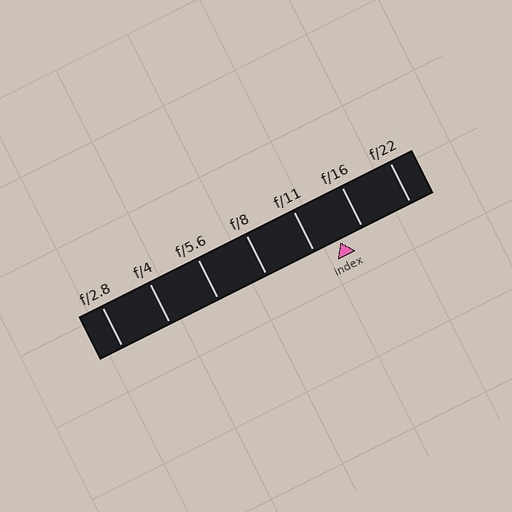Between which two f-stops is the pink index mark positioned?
The index mark is between f/11 and f/16.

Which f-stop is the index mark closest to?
The index mark is closest to f/16.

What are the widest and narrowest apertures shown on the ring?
The widest aperture shown is f/2.8 and the narrowest is f/22.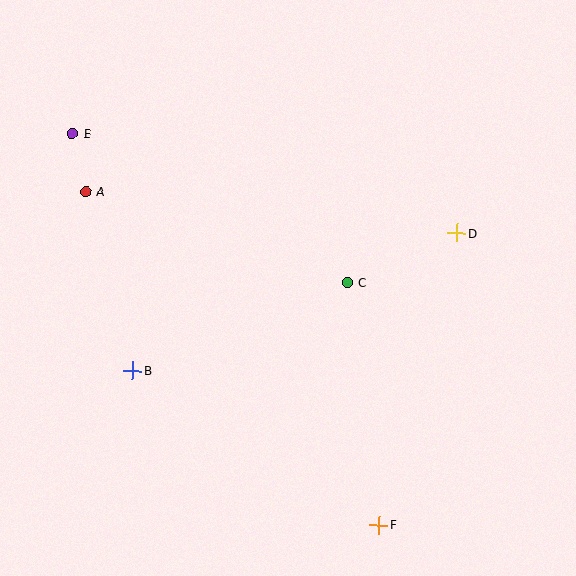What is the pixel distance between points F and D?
The distance between F and D is 302 pixels.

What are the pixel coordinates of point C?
Point C is at (347, 283).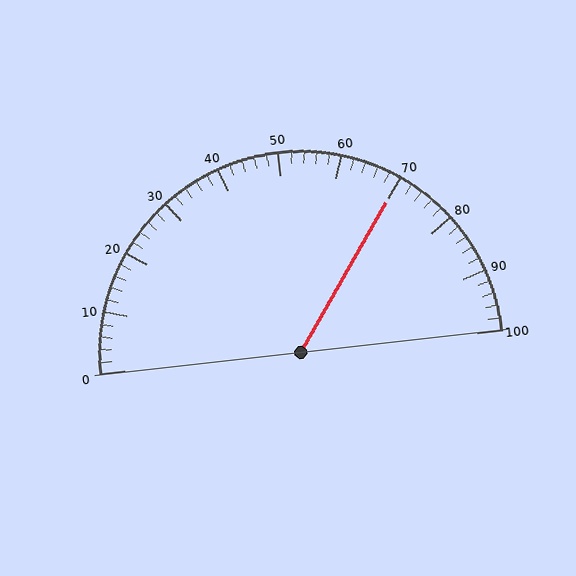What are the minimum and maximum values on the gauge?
The gauge ranges from 0 to 100.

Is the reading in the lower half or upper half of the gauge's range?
The reading is in the upper half of the range (0 to 100).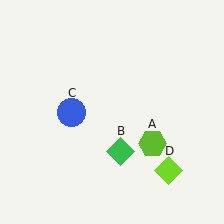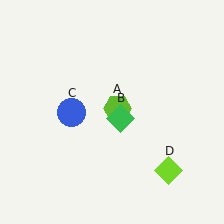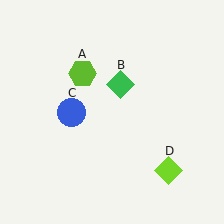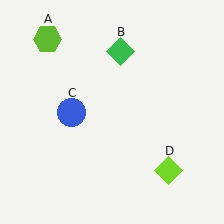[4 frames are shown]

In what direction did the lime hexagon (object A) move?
The lime hexagon (object A) moved up and to the left.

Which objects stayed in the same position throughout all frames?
Blue circle (object C) and lime diamond (object D) remained stationary.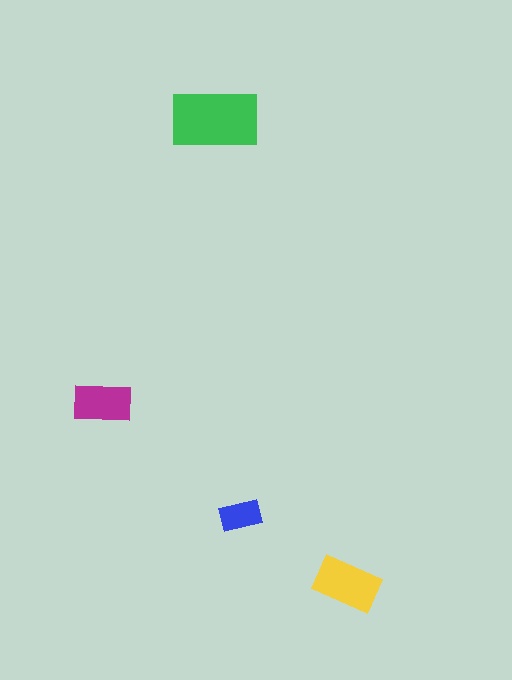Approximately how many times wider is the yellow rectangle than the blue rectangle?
About 1.5 times wider.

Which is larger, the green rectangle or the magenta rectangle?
The green one.